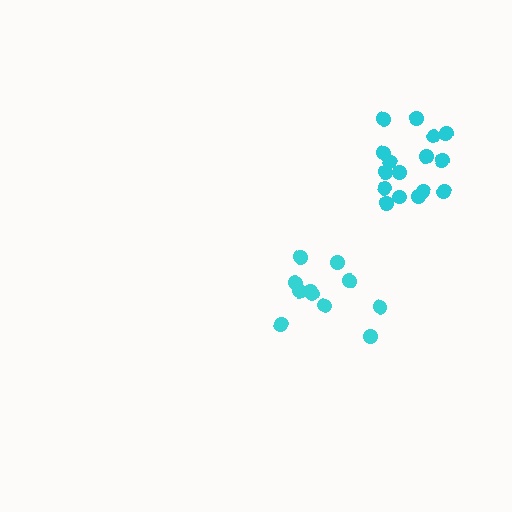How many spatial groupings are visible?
There are 2 spatial groupings.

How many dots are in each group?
Group 1: 11 dots, Group 2: 17 dots (28 total).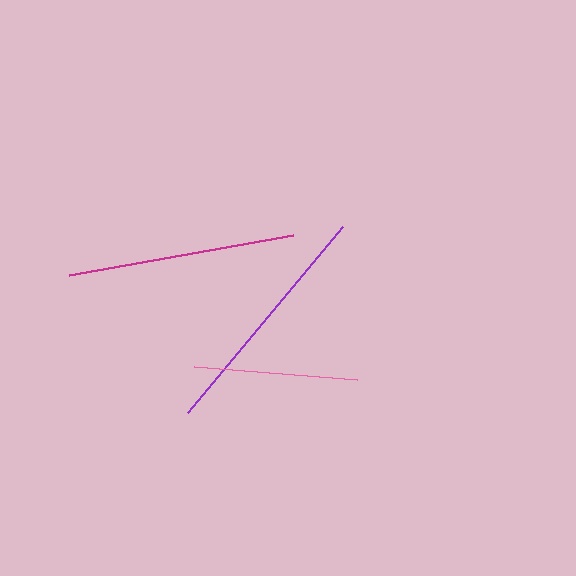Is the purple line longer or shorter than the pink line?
The purple line is longer than the pink line.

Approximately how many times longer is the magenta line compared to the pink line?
The magenta line is approximately 1.4 times the length of the pink line.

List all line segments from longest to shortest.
From longest to shortest: purple, magenta, pink.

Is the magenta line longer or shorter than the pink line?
The magenta line is longer than the pink line.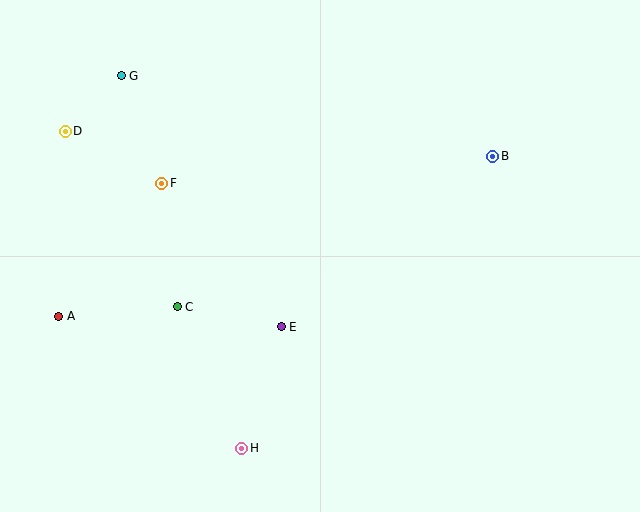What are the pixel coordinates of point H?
Point H is at (242, 448).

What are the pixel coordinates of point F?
Point F is at (162, 183).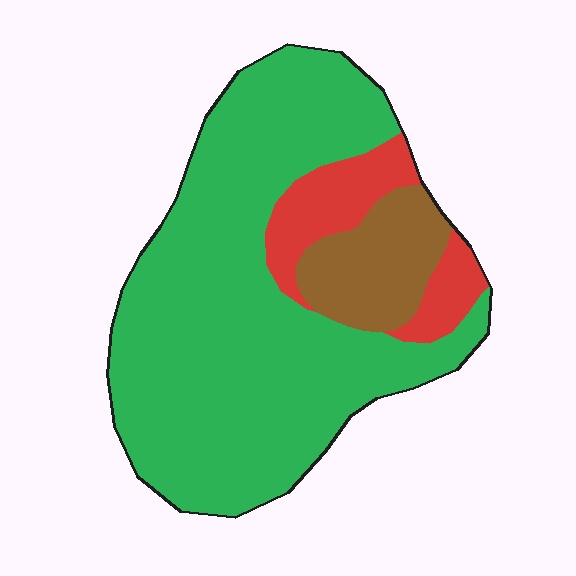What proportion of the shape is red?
Red covers 13% of the shape.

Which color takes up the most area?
Green, at roughly 75%.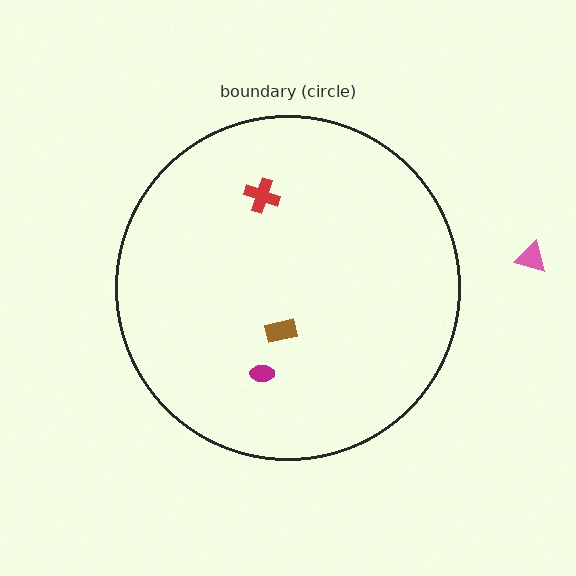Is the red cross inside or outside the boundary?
Inside.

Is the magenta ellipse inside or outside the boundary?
Inside.